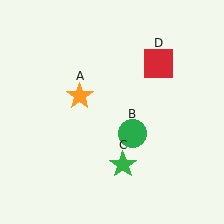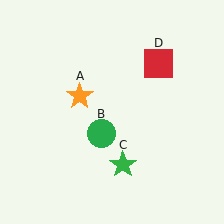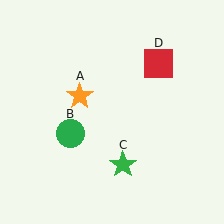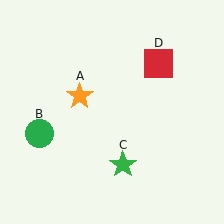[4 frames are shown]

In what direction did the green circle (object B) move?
The green circle (object B) moved left.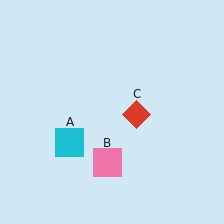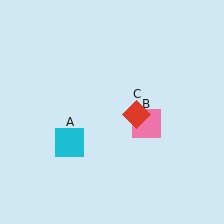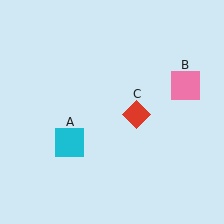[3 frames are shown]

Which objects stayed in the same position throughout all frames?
Cyan square (object A) and red diamond (object C) remained stationary.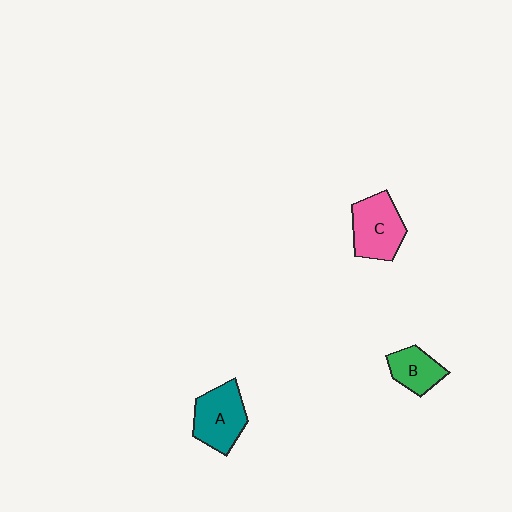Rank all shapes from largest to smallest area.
From largest to smallest: C (pink), A (teal), B (green).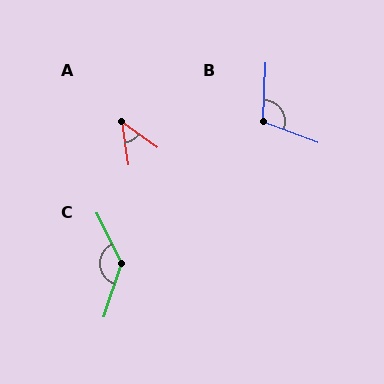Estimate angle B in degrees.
Approximately 108 degrees.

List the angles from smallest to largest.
A (45°), B (108°), C (136°).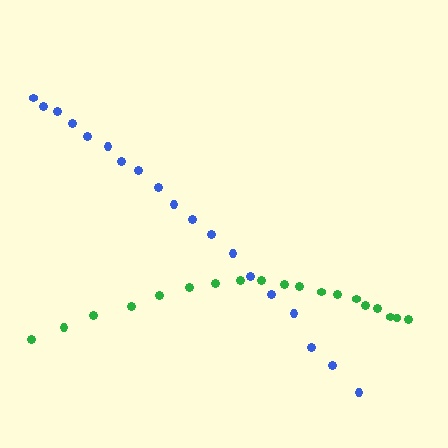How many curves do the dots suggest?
There are 2 distinct paths.